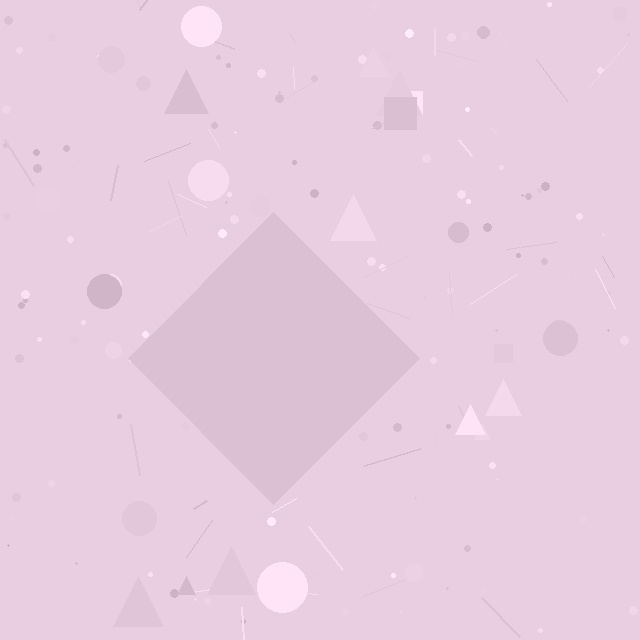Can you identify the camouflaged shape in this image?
The camouflaged shape is a diamond.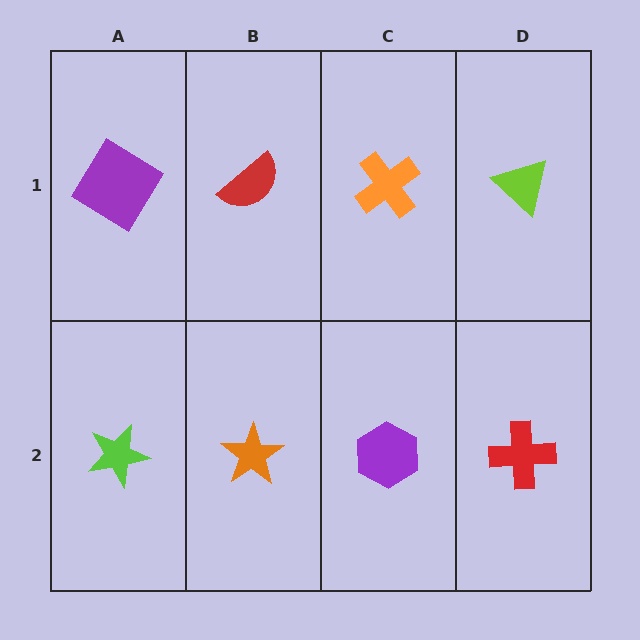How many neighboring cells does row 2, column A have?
2.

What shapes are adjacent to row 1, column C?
A purple hexagon (row 2, column C), a red semicircle (row 1, column B), a lime triangle (row 1, column D).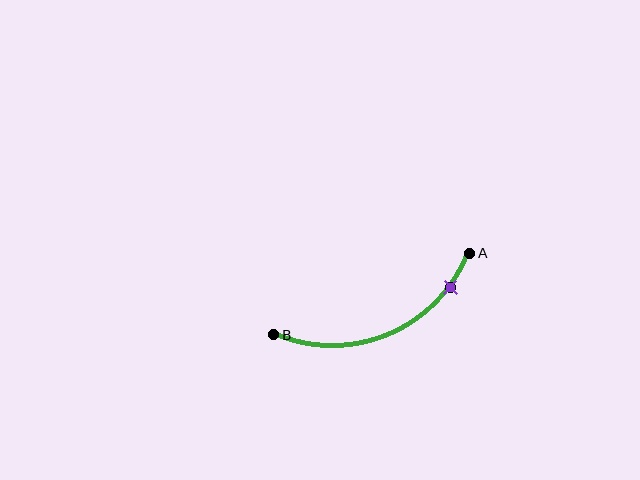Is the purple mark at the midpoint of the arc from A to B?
No. The purple mark lies on the arc but is closer to endpoint A. The arc midpoint would be at the point on the curve equidistant along the arc from both A and B.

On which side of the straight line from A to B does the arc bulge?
The arc bulges below the straight line connecting A and B.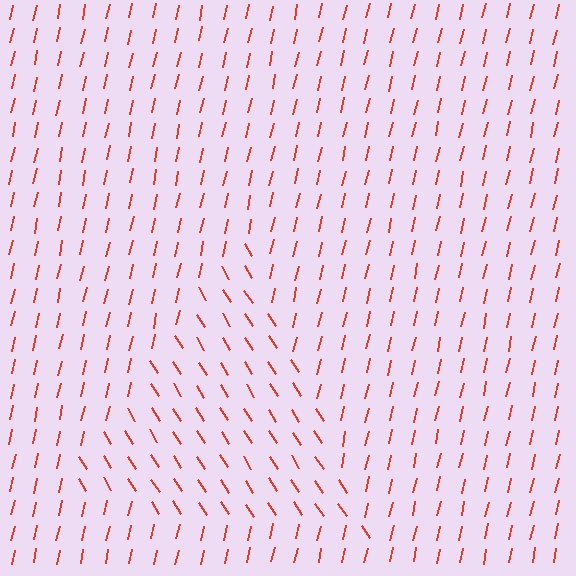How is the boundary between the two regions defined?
The boundary is defined purely by a change in line orientation (approximately 45 degrees difference). All lines are the same color and thickness.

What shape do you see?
I see a triangle.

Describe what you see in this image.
The image is filled with small red line segments. A triangle region in the image has lines oriented differently from the surrounding lines, creating a visible texture boundary.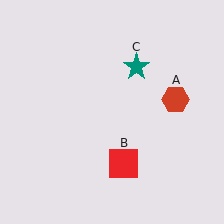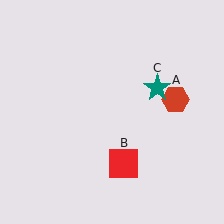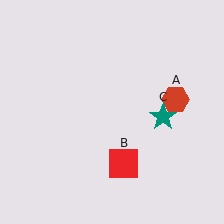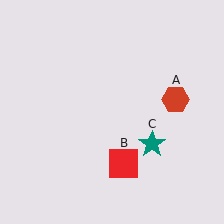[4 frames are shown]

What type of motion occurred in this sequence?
The teal star (object C) rotated clockwise around the center of the scene.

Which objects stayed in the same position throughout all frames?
Red hexagon (object A) and red square (object B) remained stationary.